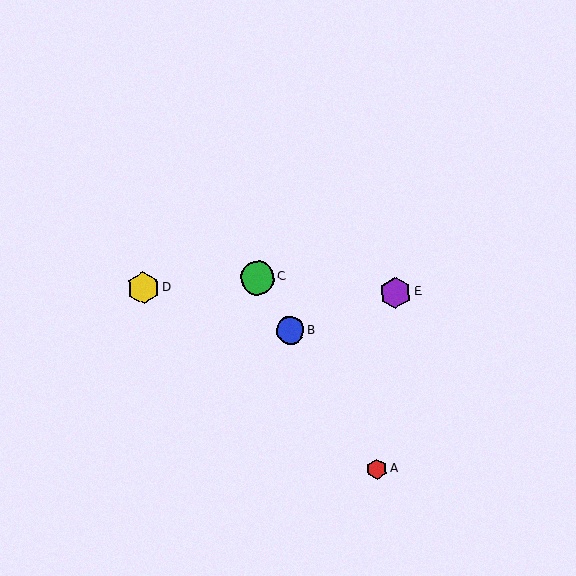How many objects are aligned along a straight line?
3 objects (A, B, C) are aligned along a straight line.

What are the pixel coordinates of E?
Object E is at (395, 293).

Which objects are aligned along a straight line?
Objects A, B, C are aligned along a straight line.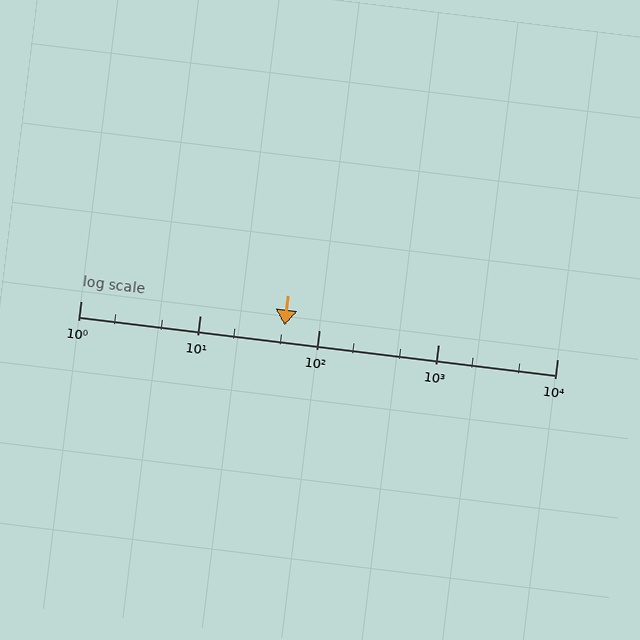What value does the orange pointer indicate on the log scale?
The pointer indicates approximately 52.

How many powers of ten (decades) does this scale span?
The scale spans 4 decades, from 1 to 10000.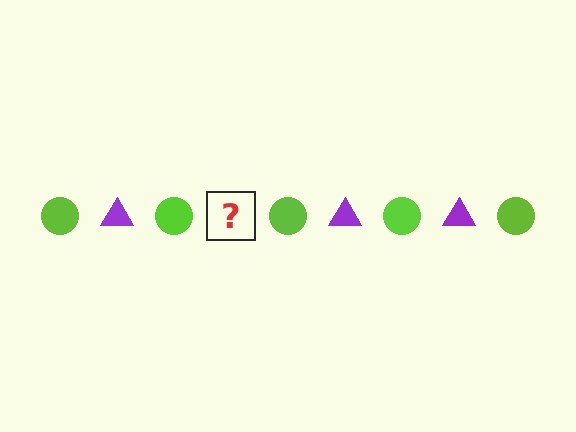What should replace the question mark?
The question mark should be replaced with a purple triangle.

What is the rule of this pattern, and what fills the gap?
The rule is that the pattern alternates between lime circle and purple triangle. The gap should be filled with a purple triangle.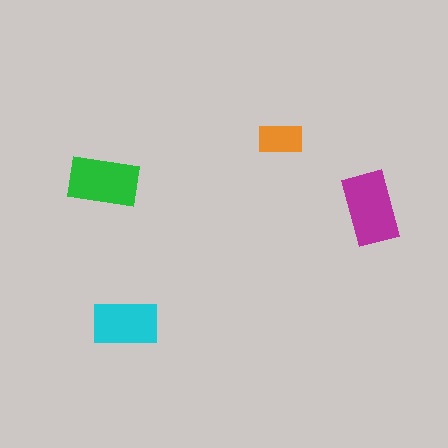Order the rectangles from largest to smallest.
the magenta one, the green one, the cyan one, the orange one.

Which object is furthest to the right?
The magenta rectangle is rightmost.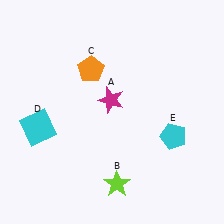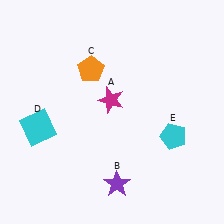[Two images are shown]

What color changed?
The star (B) changed from lime in Image 1 to purple in Image 2.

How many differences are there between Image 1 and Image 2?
There is 1 difference between the two images.